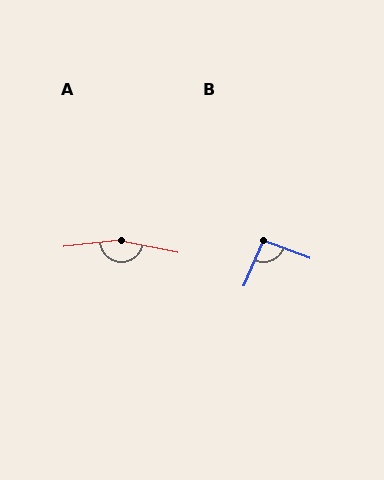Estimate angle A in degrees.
Approximately 162 degrees.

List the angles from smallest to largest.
B (93°), A (162°).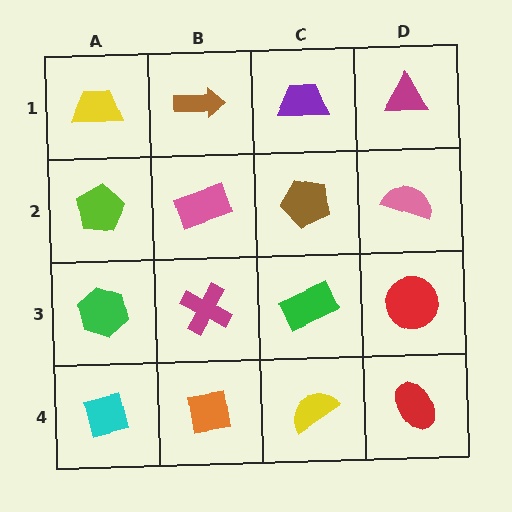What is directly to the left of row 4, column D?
A yellow semicircle.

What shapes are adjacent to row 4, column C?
A green rectangle (row 3, column C), an orange square (row 4, column B), a red ellipse (row 4, column D).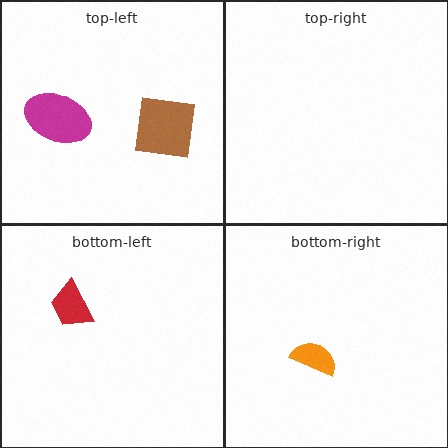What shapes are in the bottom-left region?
The red trapezoid.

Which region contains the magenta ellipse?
The top-left region.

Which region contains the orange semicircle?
The bottom-right region.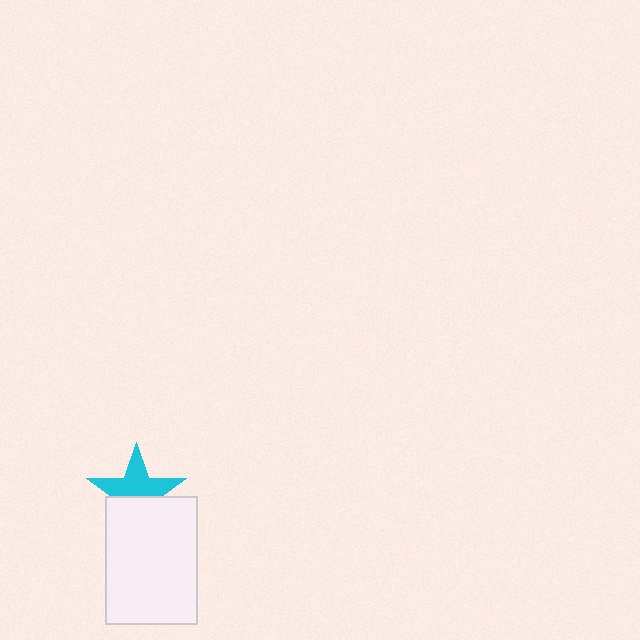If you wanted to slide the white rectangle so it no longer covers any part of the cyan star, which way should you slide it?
Slide it down — that is the most direct way to separate the two shapes.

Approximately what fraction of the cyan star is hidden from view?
Roughly 44% of the cyan star is hidden behind the white rectangle.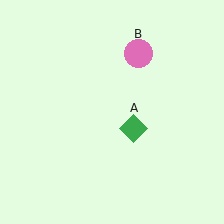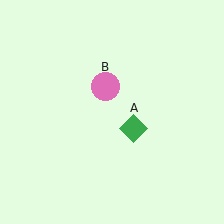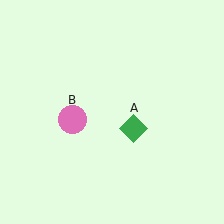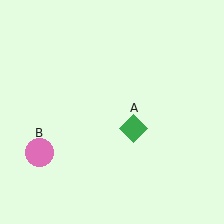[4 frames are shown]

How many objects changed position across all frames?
1 object changed position: pink circle (object B).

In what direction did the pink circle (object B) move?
The pink circle (object B) moved down and to the left.